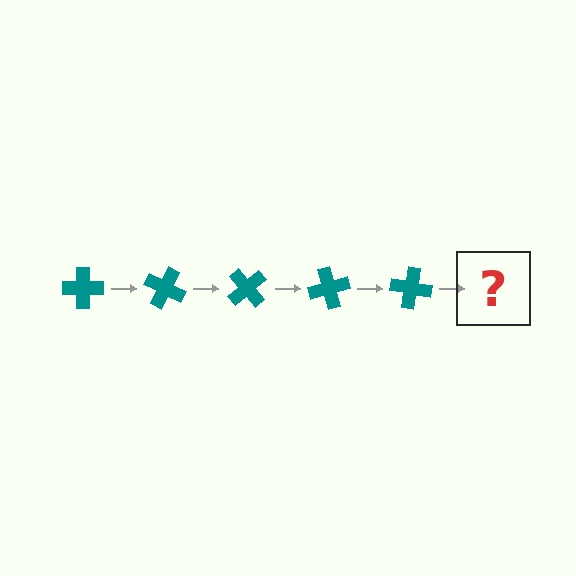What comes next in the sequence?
The next element should be a teal cross rotated 125 degrees.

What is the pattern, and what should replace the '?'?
The pattern is that the cross rotates 25 degrees each step. The '?' should be a teal cross rotated 125 degrees.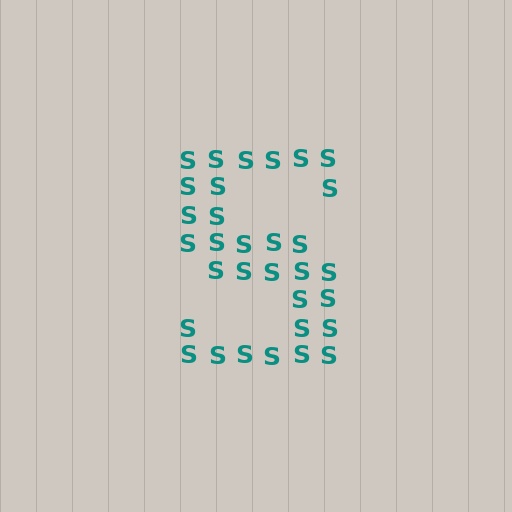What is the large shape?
The large shape is the letter S.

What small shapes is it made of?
It is made of small letter S's.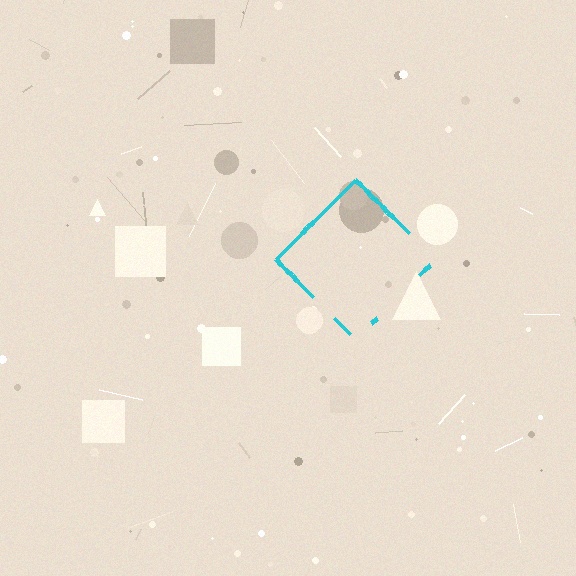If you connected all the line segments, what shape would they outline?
They would outline a diamond.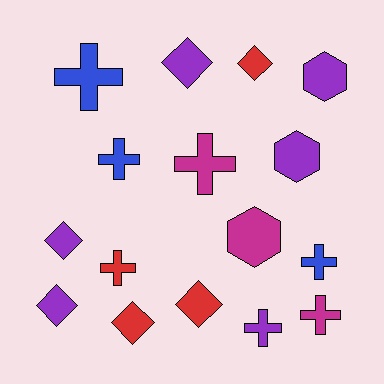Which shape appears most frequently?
Cross, with 7 objects.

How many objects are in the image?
There are 16 objects.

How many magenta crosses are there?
There are 2 magenta crosses.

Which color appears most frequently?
Purple, with 6 objects.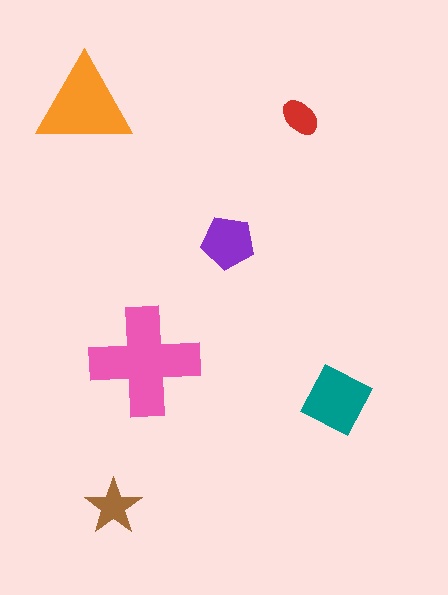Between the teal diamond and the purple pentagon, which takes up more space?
The teal diamond.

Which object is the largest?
The pink cross.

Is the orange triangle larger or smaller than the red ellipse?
Larger.